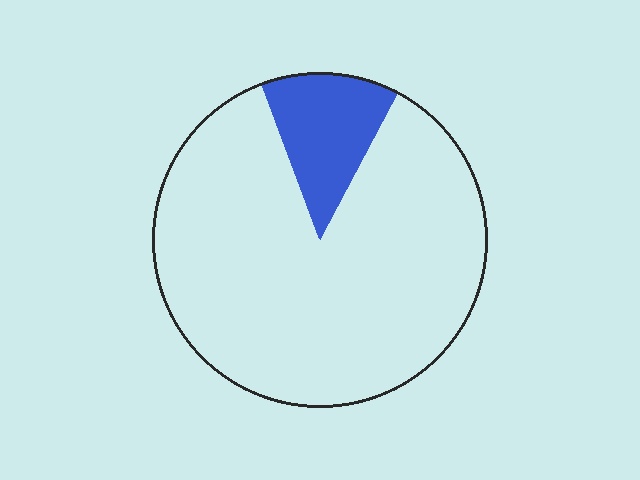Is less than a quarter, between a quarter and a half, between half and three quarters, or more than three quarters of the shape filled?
Less than a quarter.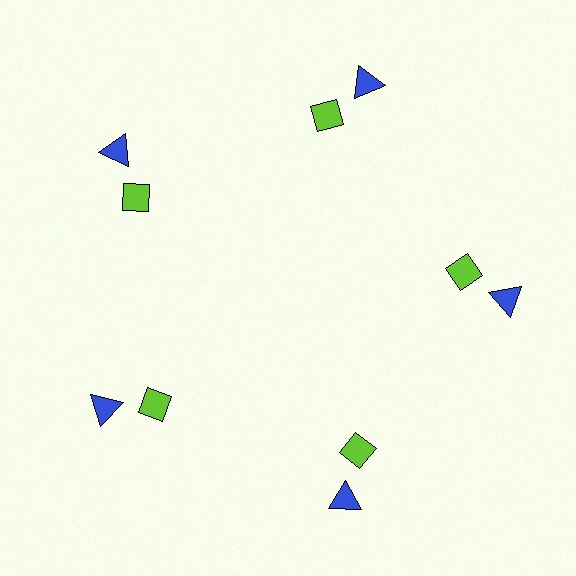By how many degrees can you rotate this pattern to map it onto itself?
The pattern maps onto itself every 72 degrees of rotation.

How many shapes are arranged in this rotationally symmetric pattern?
There are 10 shapes, arranged in 5 groups of 2.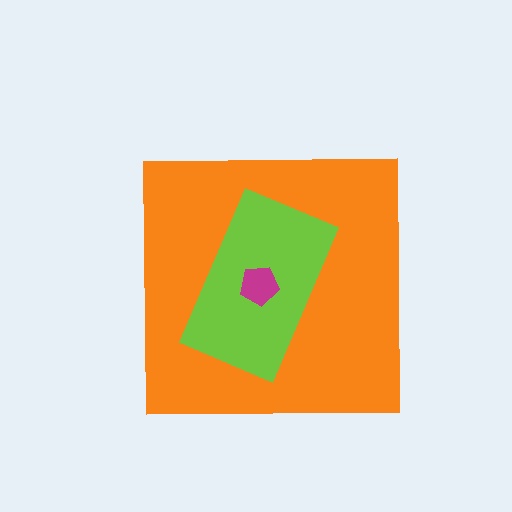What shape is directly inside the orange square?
The lime rectangle.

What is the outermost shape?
The orange square.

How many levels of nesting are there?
3.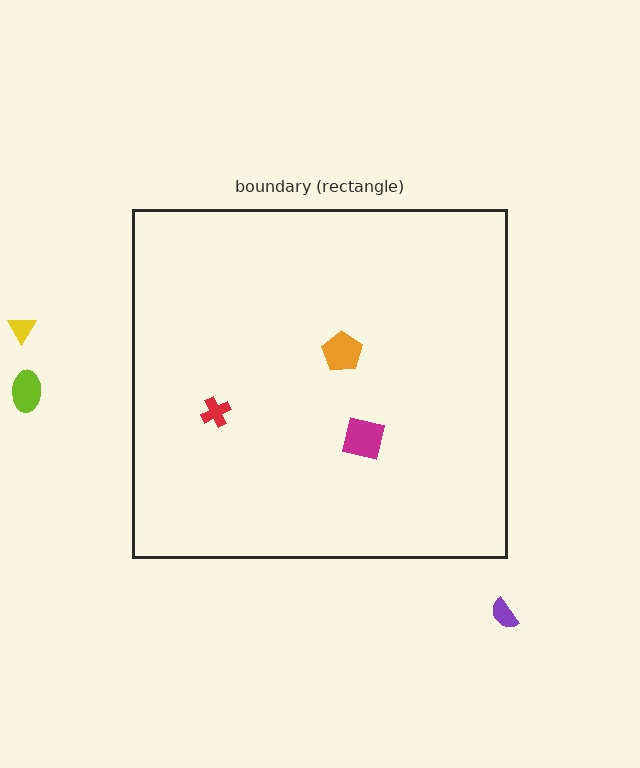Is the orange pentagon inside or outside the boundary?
Inside.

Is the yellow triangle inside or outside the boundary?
Outside.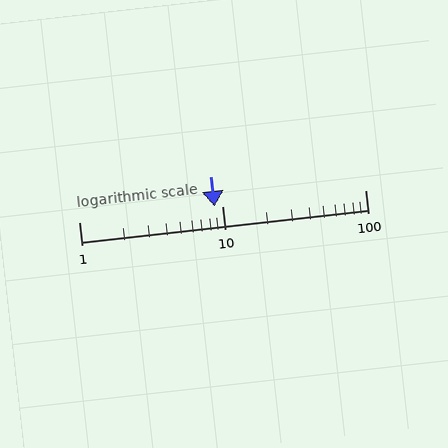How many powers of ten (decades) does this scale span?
The scale spans 2 decades, from 1 to 100.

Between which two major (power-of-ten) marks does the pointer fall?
The pointer is between 1 and 10.